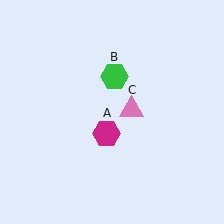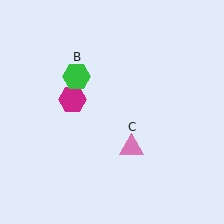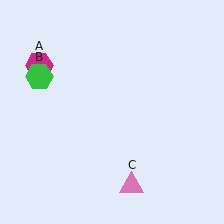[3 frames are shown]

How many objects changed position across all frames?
3 objects changed position: magenta hexagon (object A), green hexagon (object B), pink triangle (object C).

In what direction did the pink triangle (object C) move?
The pink triangle (object C) moved down.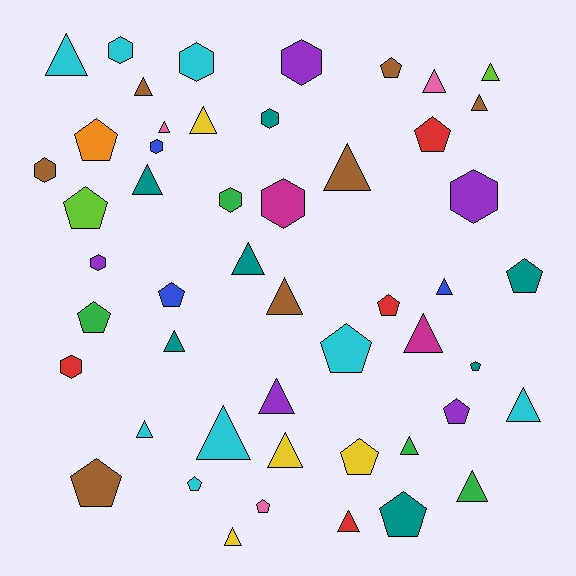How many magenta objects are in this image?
There are 2 magenta objects.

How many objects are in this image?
There are 50 objects.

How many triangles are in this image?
There are 23 triangles.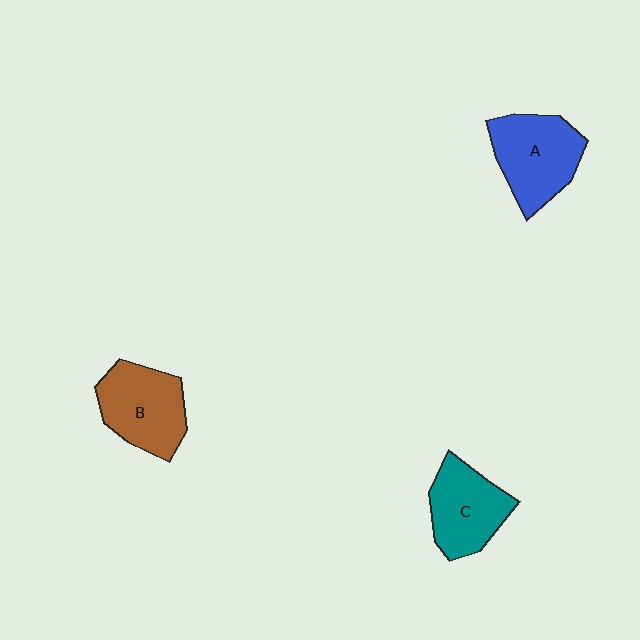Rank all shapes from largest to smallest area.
From largest to smallest: A (blue), B (brown), C (teal).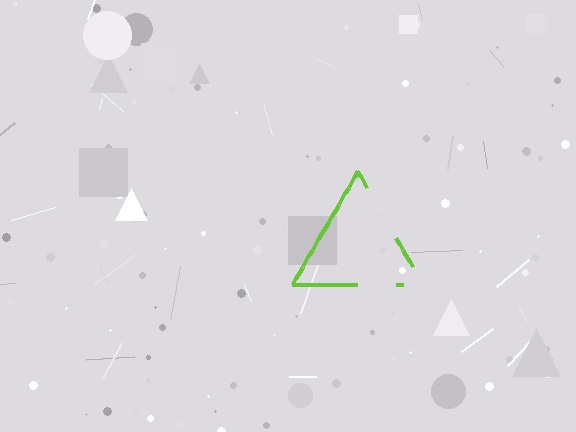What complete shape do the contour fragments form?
The contour fragments form a triangle.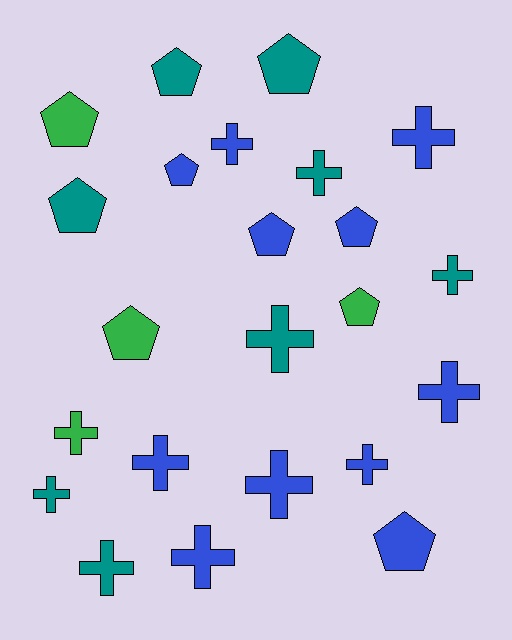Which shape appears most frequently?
Cross, with 13 objects.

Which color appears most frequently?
Blue, with 11 objects.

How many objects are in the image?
There are 23 objects.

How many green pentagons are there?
There are 3 green pentagons.